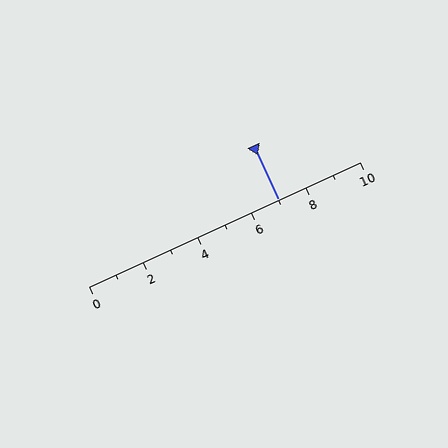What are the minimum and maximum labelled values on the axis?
The axis runs from 0 to 10.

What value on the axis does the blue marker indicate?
The marker indicates approximately 7.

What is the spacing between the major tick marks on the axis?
The major ticks are spaced 2 apart.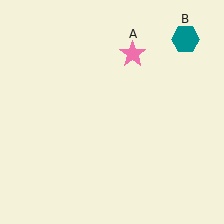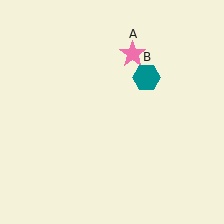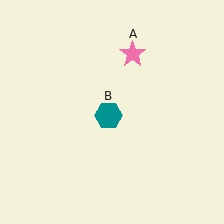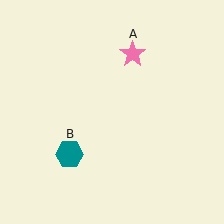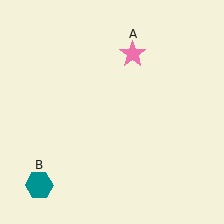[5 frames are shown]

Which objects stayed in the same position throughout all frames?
Pink star (object A) remained stationary.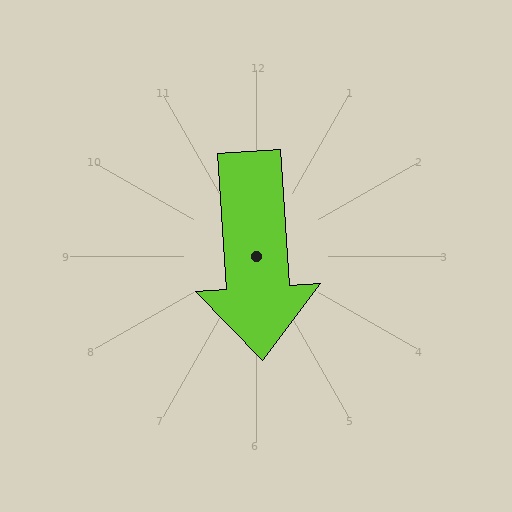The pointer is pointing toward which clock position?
Roughly 6 o'clock.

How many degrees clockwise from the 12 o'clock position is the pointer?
Approximately 176 degrees.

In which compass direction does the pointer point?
South.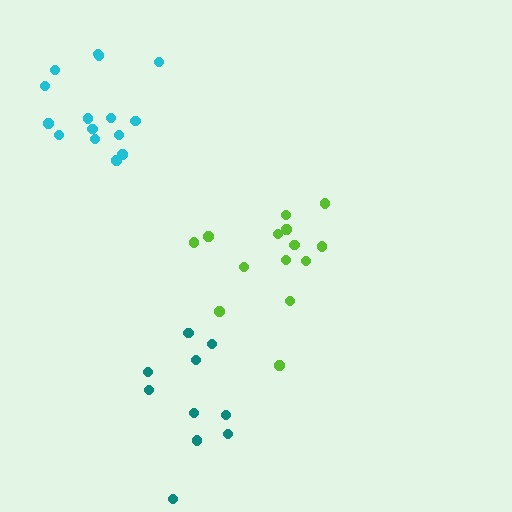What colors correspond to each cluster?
The clusters are colored: lime, cyan, teal.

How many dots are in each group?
Group 1: 14 dots, Group 2: 15 dots, Group 3: 10 dots (39 total).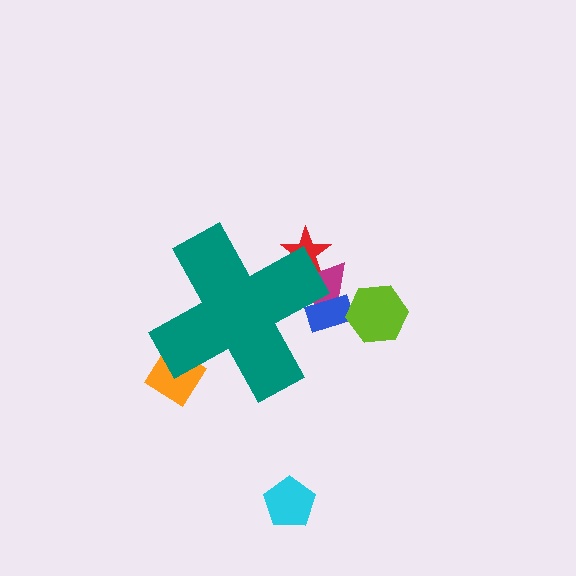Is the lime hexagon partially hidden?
No, the lime hexagon is fully visible.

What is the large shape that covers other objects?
A teal cross.